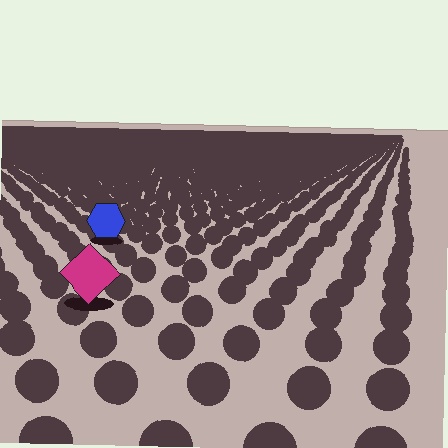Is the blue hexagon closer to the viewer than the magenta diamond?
No. The magenta diamond is closer — you can tell from the texture gradient: the ground texture is coarser near it.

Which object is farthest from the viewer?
The blue hexagon is farthest from the viewer. It appears smaller and the ground texture around it is denser.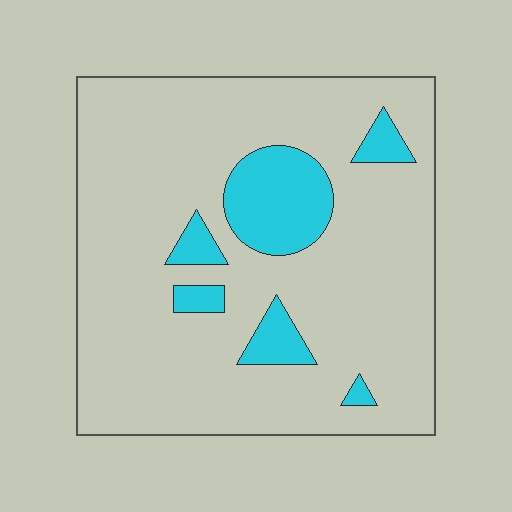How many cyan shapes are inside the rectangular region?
6.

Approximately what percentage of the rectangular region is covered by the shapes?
Approximately 15%.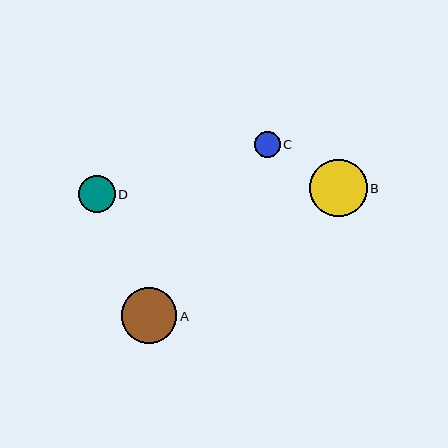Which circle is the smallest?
Circle C is the smallest with a size of approximately 26 pixels.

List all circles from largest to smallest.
From largest to smallest: B, A, D, C.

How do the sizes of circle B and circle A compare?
Circle B and circle A are approximately the same size.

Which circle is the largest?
Circle B is the largest with a size of approximately 58 pixels.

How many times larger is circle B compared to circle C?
Circle B is approximately 2.2 times the size of circle C.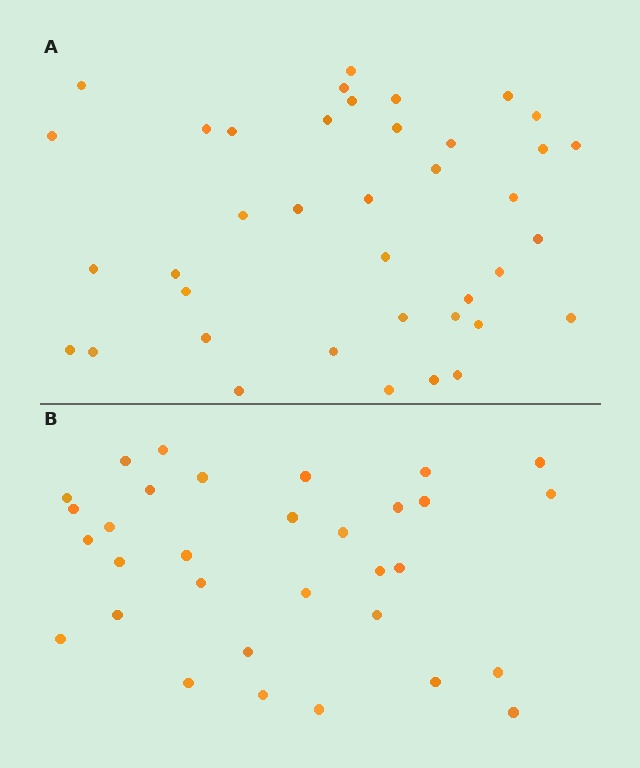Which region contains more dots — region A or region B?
Region A (the top region) has more dots.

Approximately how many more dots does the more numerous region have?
Region A has roughly 8 or so more dots than region B.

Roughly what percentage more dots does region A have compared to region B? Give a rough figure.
About 20% more.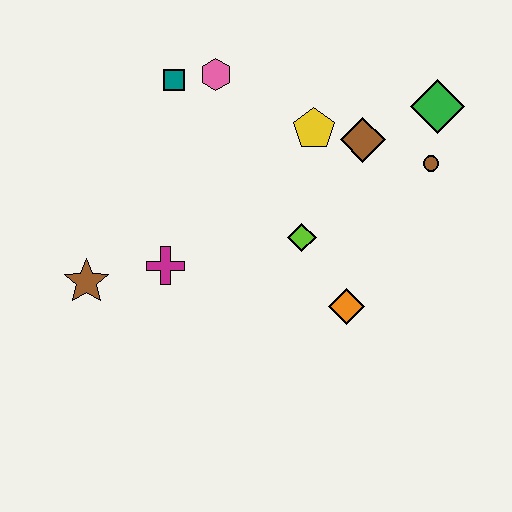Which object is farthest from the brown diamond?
The brown star is farthest from the brown diamond.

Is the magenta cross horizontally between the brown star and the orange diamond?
Yes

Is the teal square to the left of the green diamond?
Yes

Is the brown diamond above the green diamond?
No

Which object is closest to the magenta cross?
The brown star is closest to the magenta cross.